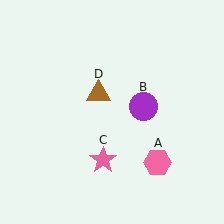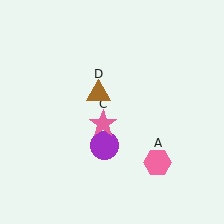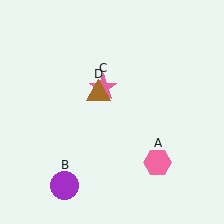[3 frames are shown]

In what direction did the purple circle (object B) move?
The purple circle (object B) moved down and to the left.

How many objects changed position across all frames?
2 objects changed position: purple circle (object B), pink star (object C).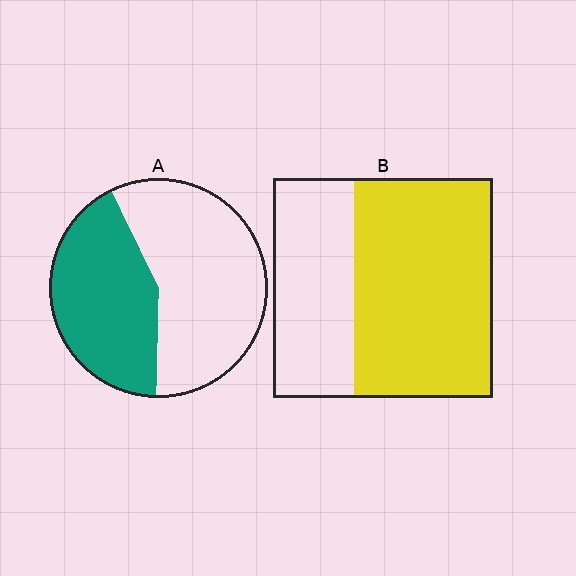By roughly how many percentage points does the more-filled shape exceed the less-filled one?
By roughly 20 percentage points (B over A).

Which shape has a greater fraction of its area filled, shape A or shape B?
Shape B.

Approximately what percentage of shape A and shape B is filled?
A is approximately 45% and B is approximately 65%.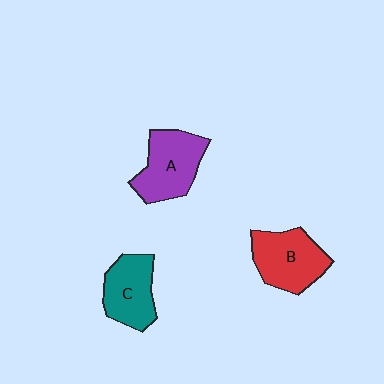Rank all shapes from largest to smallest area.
From largest to smallest: A (purple), B (red), C (teal).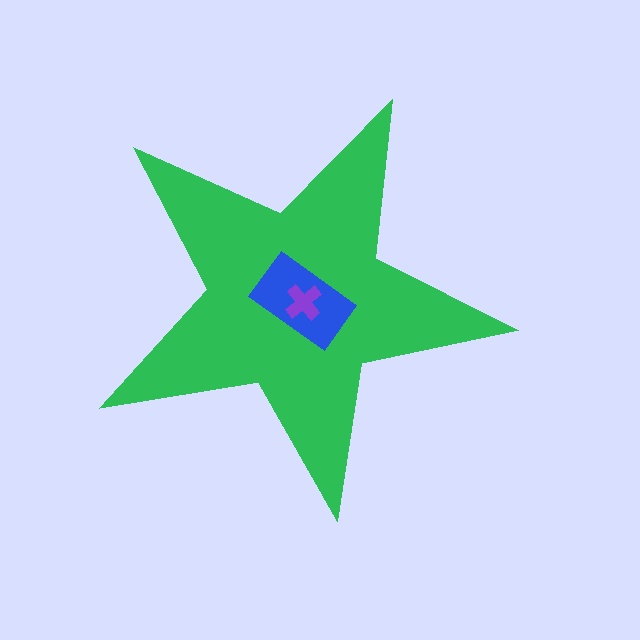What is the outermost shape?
The green star.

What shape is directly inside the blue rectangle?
The purple cross.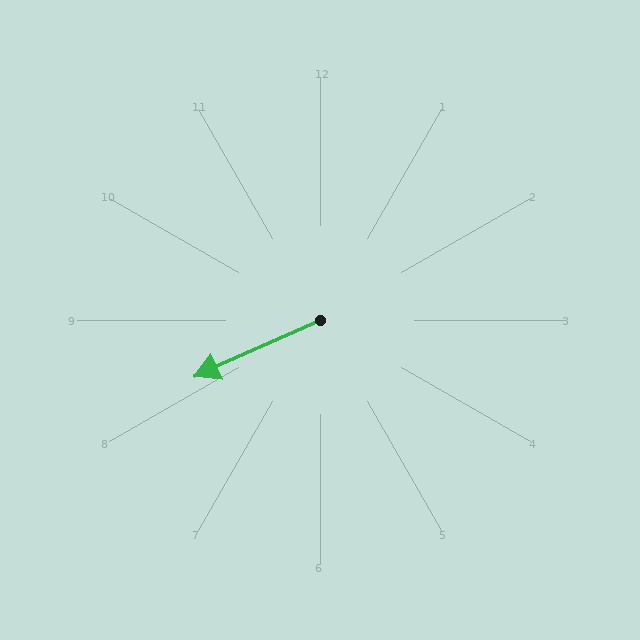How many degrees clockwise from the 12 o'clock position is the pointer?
Approximately 246 degrees.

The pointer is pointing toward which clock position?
Roughly 8 o'clock.